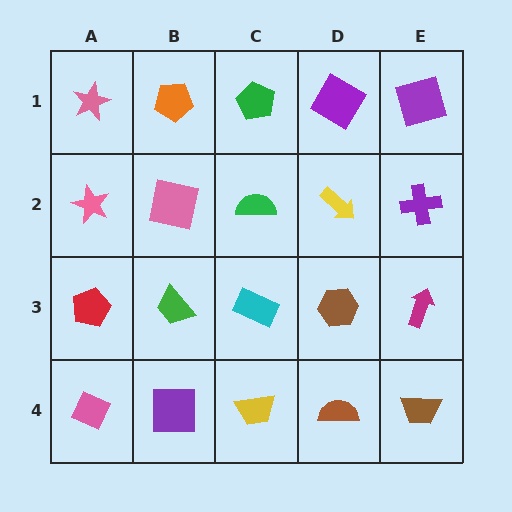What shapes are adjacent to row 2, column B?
An orange pentagon (row 1, column B), a green trapezoid (row 3, column B), a pink star (row 2, column A), a green semicircle (row 2, column C).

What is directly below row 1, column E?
A purple cross.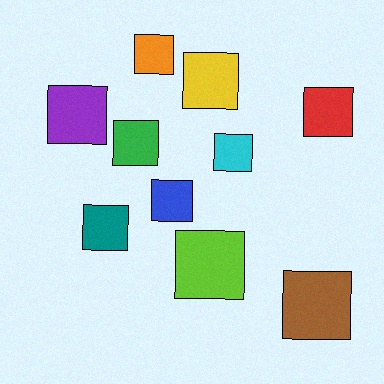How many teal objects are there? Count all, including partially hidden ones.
There is 1 teal object.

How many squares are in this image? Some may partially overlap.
There are 10 squares.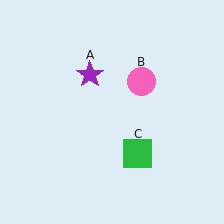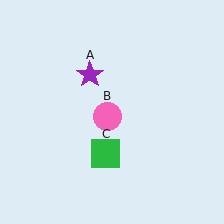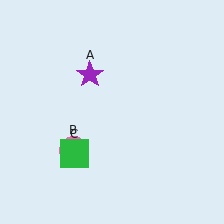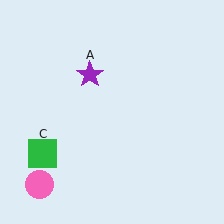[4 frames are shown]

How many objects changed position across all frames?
2 objects changed position: pink circle (object B), green square (object C).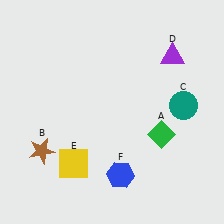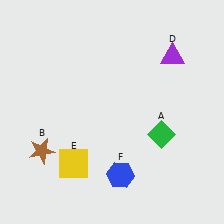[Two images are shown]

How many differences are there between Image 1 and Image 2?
There is 1 difference between the two images.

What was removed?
The teal circle (C) was removed in Image 2.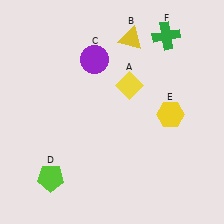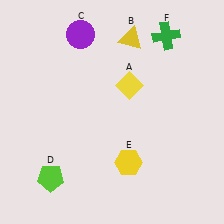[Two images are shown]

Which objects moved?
The objects that moved are: the purple circle (C), the yellow hexagon (E).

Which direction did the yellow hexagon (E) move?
The yellow hexagon (E) moved down.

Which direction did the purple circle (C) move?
The purple circle (C) moved up.